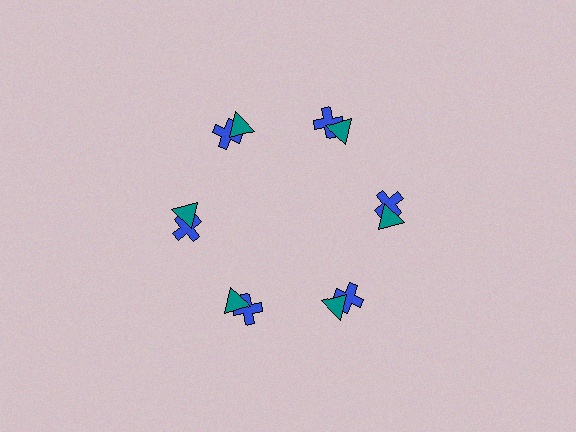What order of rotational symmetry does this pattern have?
This pattern has 6-fold rotational symmetry.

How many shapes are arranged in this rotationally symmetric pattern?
There are 12 shapes, arranged in 6 groups of 2.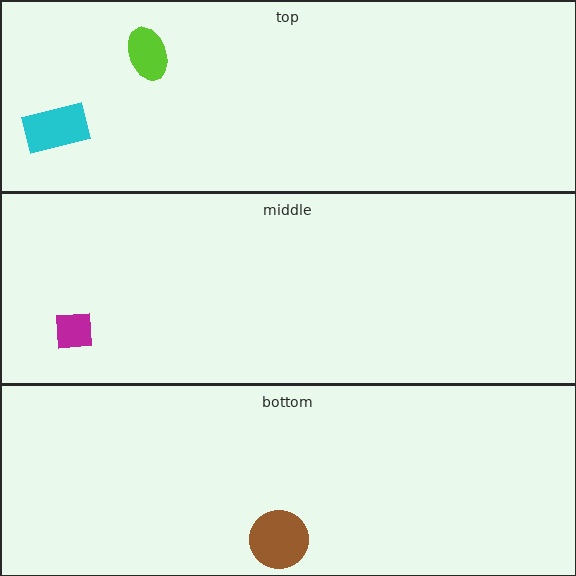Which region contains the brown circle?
The bottom region.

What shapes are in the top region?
The cyan rectangle, the lime ellipse.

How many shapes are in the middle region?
1.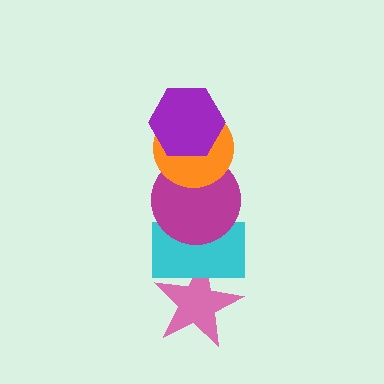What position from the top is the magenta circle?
The magenta circle is 3rd from the top.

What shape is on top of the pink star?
The cyan rectangle is on top of the pink star.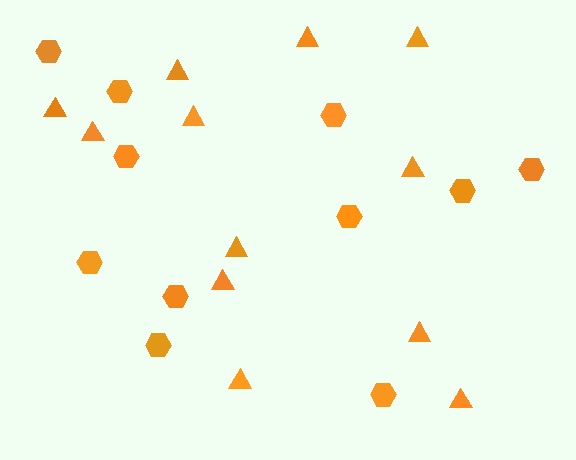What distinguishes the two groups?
There are 2 groups: one group of triangles (12) and one group of hexagons (11).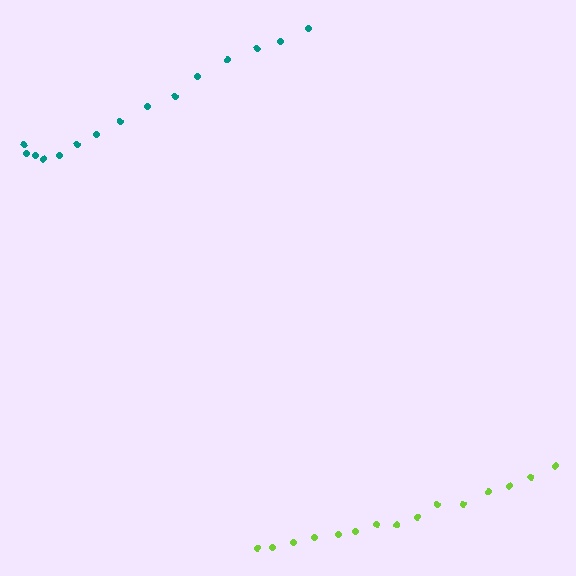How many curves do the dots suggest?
There are 2 distinct paths.